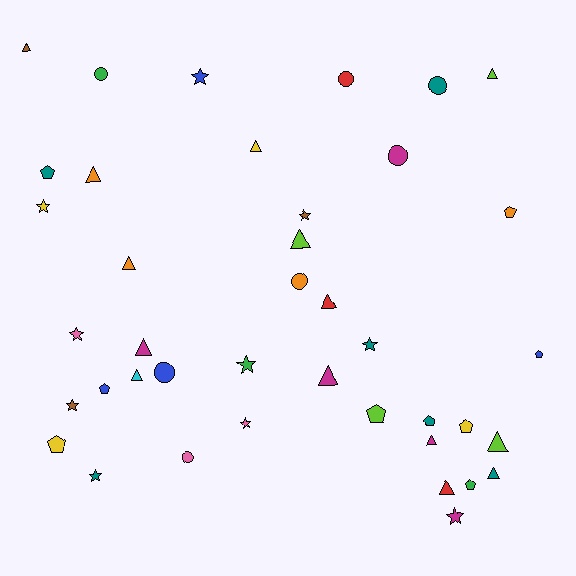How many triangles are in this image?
There are 14 triangles.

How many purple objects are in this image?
There are no purple objects.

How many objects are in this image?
There are 40 objects.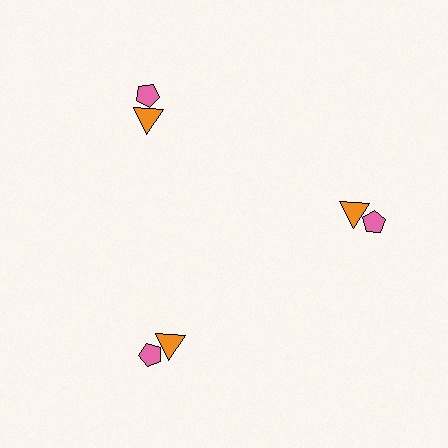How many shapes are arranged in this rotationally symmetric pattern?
There are 6 shapes, arranged in 3 groups of 2.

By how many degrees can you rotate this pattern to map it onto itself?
The pattern maps onto itself every 120 degrees of rotation.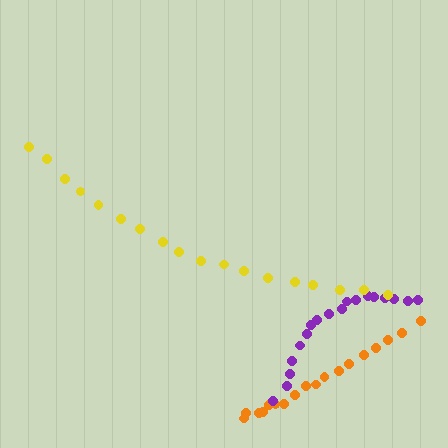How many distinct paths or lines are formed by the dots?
There are 3 distinct paths.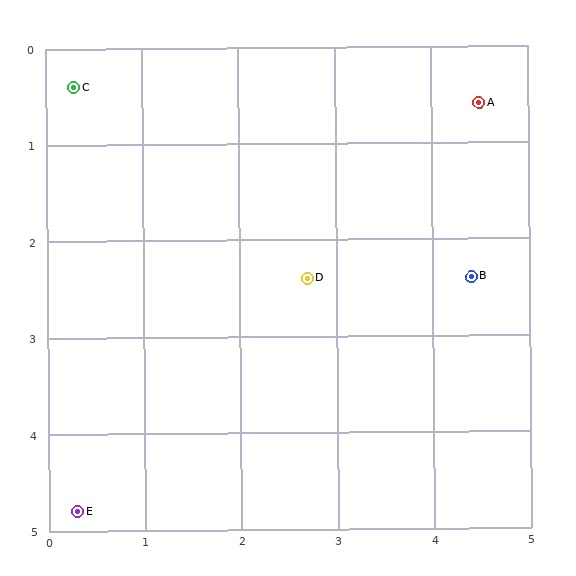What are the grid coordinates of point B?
Point B is at approximately (4.4, 2.4).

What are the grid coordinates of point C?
Point C is at approximately (0.3, 0.4).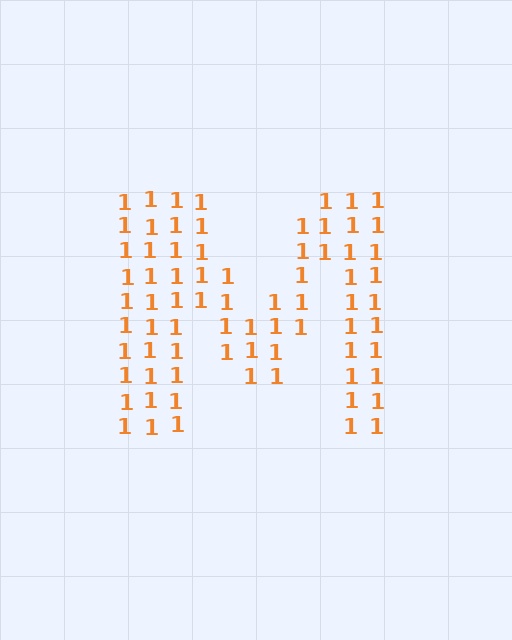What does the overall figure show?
The overall figure shows the letter M.